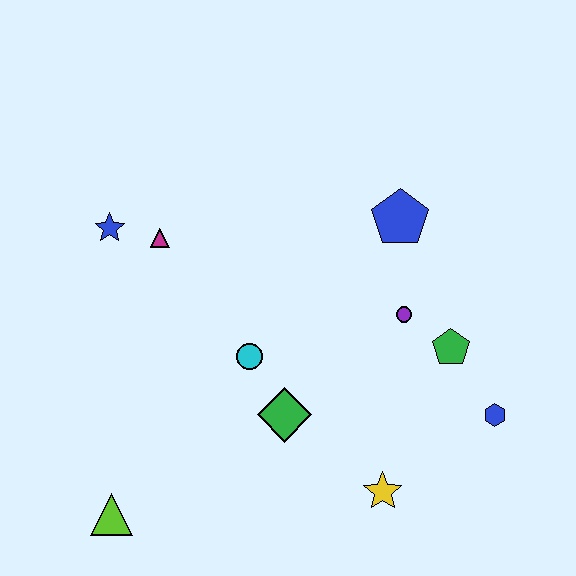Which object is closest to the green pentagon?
The purple circle is closest to the green pentagon.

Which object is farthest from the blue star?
The blue hexagon is farthest from the blue star.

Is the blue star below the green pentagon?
No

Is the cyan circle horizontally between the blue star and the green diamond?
Yes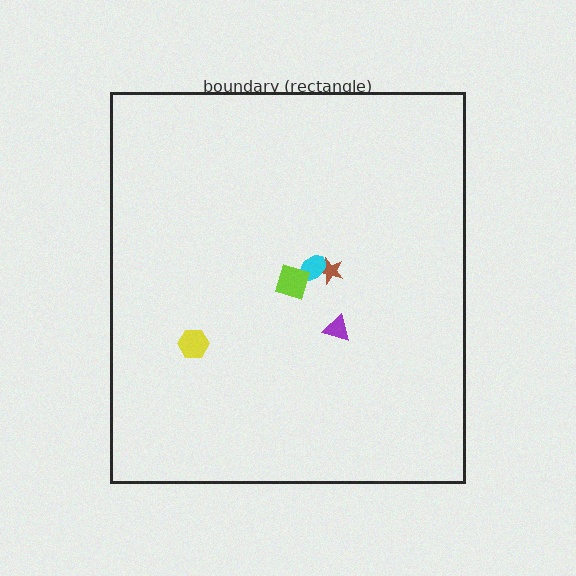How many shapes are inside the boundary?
5 inside, 0 outside.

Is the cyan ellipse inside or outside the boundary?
Inside.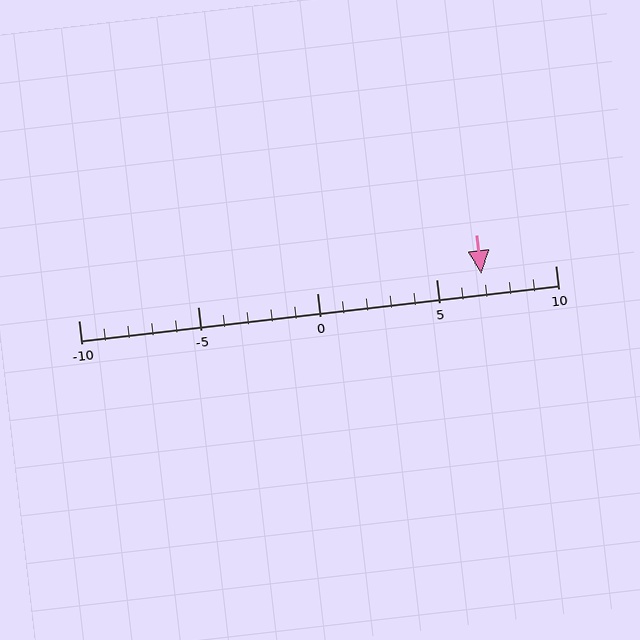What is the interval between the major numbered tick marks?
The major tick marks are spaced 5 units apart.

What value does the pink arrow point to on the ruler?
The pink arrow points to approximately 7.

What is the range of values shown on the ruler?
The ruler shows values from -10 to 10.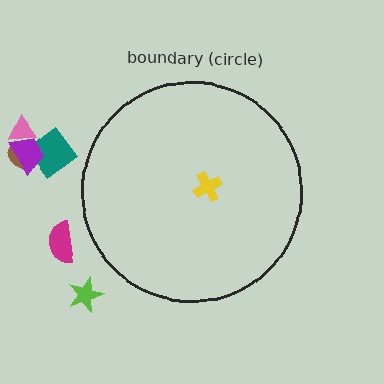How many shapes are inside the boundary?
1 inside, 6 outside.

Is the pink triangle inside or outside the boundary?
Outside.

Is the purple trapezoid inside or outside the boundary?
Outside.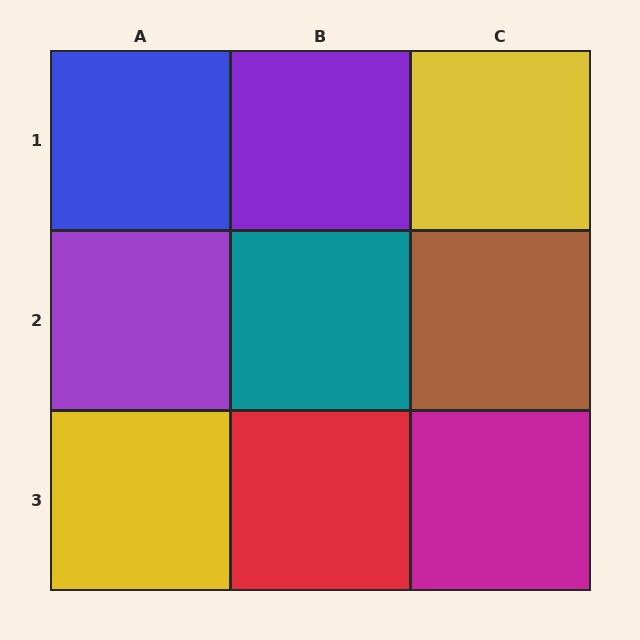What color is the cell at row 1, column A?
Blue.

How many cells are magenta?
1 cell is magenta.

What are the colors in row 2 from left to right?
Purple, teal, brown.